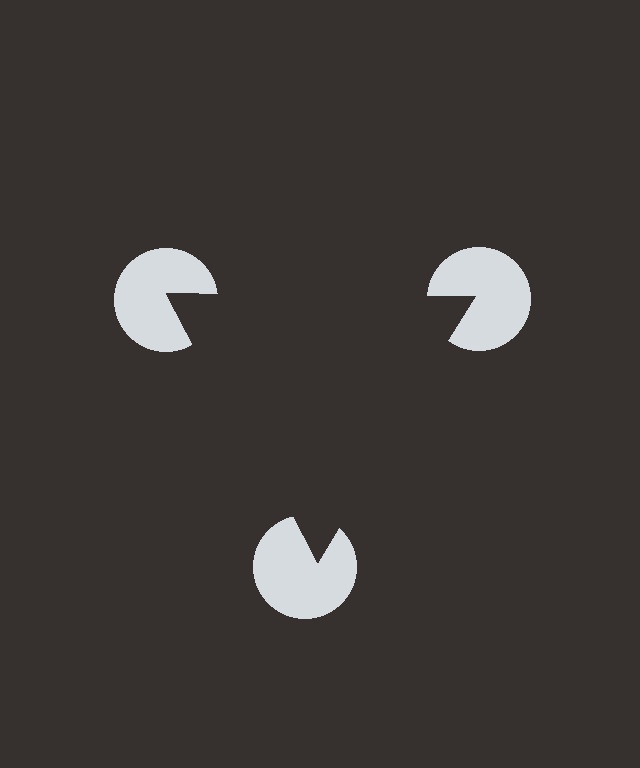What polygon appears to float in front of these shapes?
An illusory triangle — its edges are inferred from the aligned wedge cuts in the pac-man discs, not physically drawn.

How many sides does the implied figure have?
3 sides.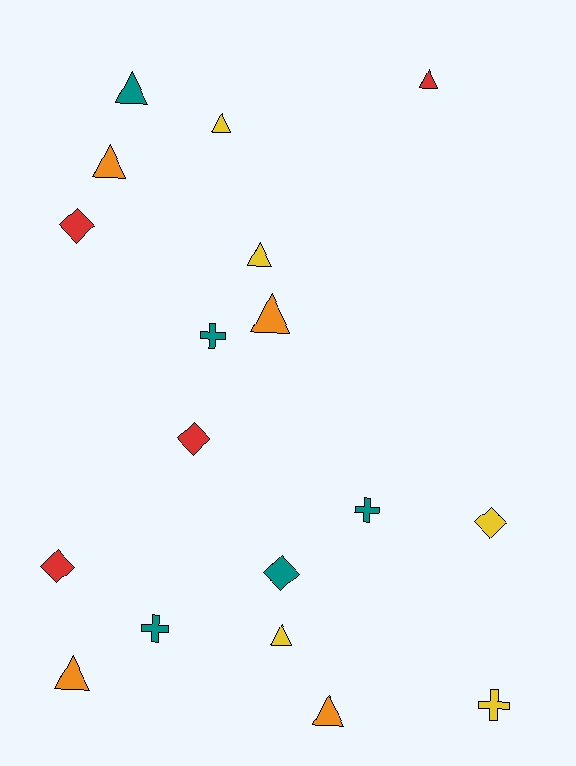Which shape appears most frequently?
Triangle, with 9 objects.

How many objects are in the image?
There are 18 objects.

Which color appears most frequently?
Teal, with 5 objects.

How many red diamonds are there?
There are 3 red diamonds.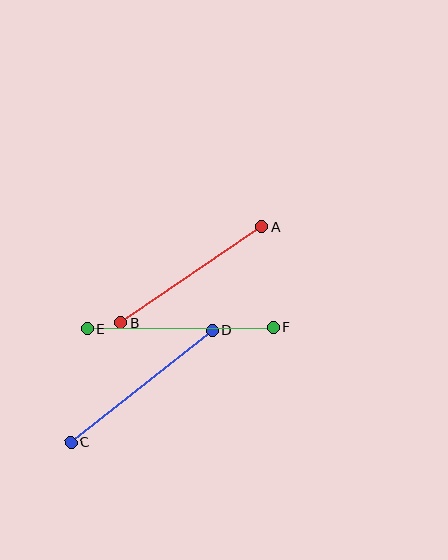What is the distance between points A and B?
The distance is approximately 170 pixels.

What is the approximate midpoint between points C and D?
The midpoint is at approximately (142, 386) pixels.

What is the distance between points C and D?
The distance is approximately 181 pixels.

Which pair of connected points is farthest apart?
Points E and F are farthest apart.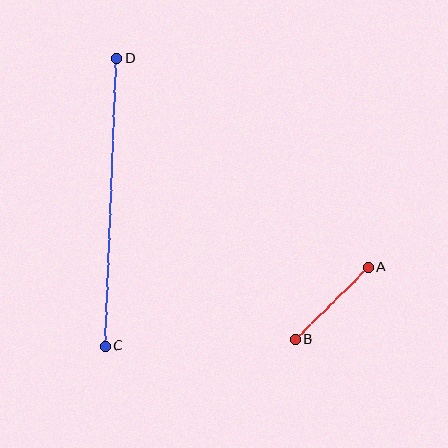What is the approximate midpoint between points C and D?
The midpoint is at approximately (111, 202) pixels.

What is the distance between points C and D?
The distance is approximately 288 pixels.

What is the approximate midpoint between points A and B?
The midpoint is at approximately (332, 304) pixels.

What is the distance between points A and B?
The distance is approximately 103 pixels.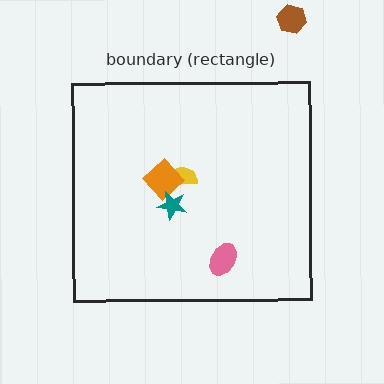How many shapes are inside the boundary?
4 inside, 1 outside.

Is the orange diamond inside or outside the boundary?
Inside.